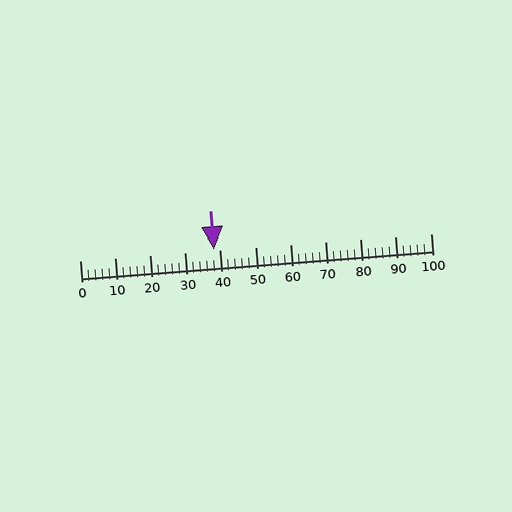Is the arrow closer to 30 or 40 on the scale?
The arrow is closer to 40.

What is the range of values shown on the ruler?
The ruler shows values from 0 to 100.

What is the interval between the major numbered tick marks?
The major tick marks are spaced 10 units apart.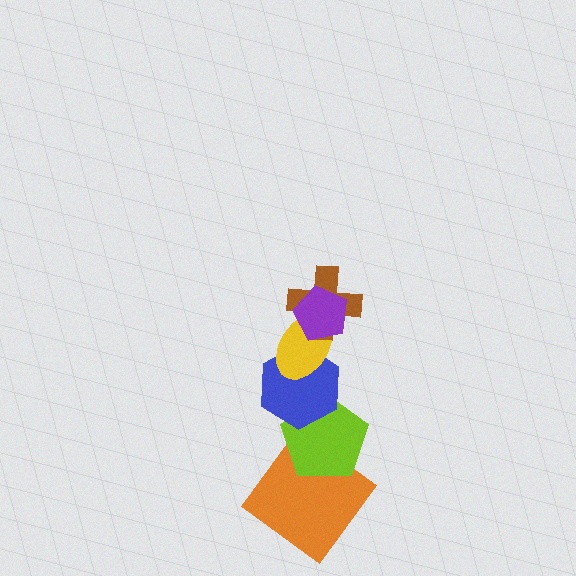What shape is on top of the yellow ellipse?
The brown cross is on top of the yellow ellipse.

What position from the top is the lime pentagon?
The lime pentagon is 5th from the top.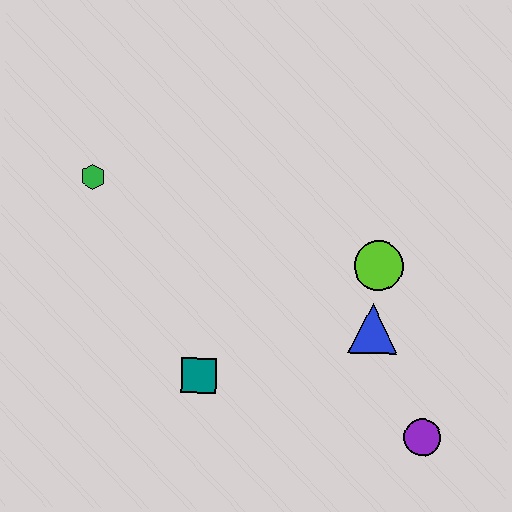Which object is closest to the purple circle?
The blue triangle is closest to the purple circle.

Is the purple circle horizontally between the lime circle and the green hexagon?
No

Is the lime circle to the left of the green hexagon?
No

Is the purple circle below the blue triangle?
Yes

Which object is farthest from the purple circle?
The green hexagon is farthest from the purple circle.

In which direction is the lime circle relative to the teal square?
The lime circle is to the right of the teal square.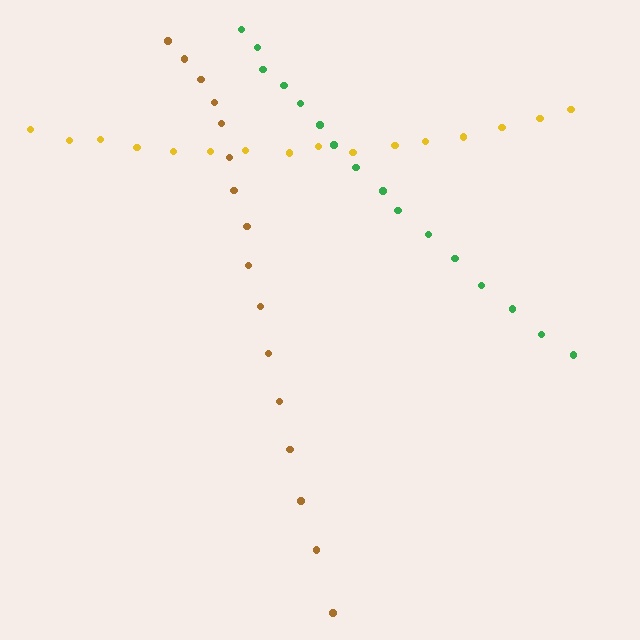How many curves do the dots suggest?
There are 3 distinct paths.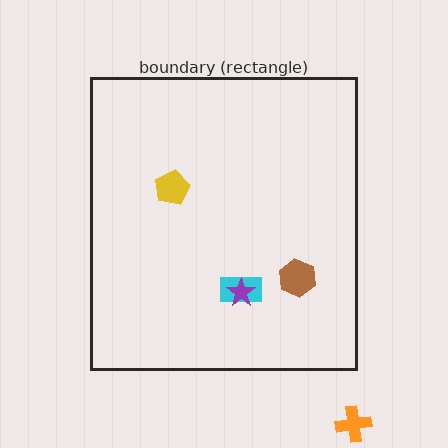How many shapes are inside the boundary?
4 inside, 1 outside.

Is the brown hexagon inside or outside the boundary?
Inside.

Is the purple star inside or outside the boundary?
Inside.